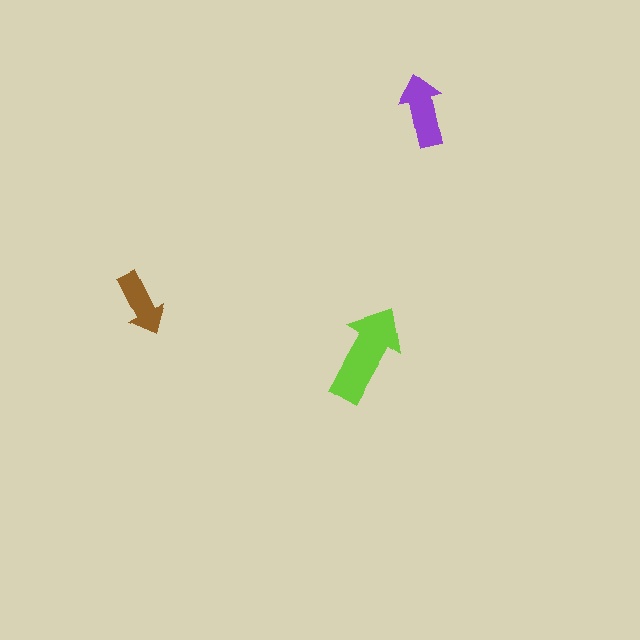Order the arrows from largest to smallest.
the lime one, the purple one, the brown one.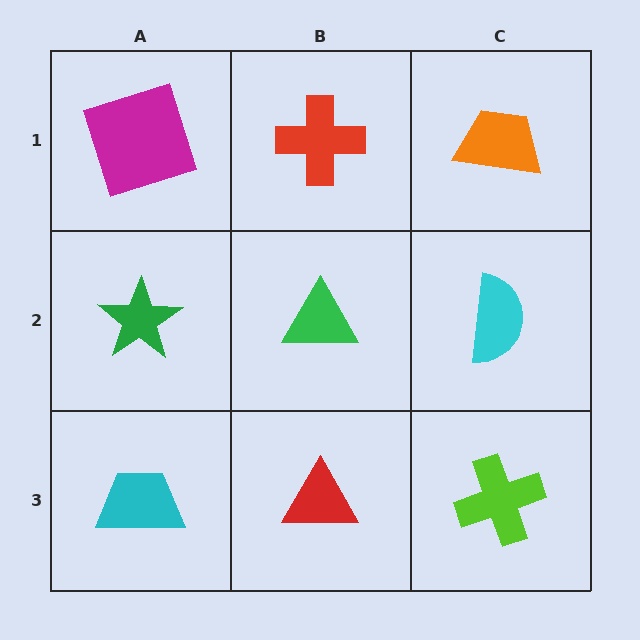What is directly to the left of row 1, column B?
A magenta square.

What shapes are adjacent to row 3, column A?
A green star (row 2, column A), a red triangle (row 3, column B).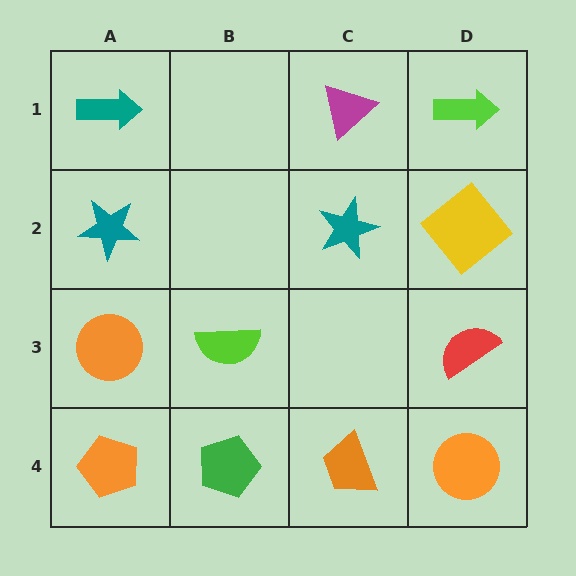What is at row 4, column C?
An orange trapezoid.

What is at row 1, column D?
A lime arrow.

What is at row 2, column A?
A teal star.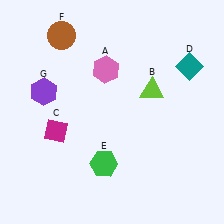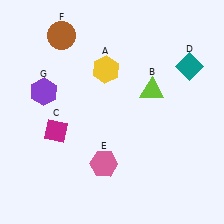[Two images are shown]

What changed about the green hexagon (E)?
In Image 1, E is green. In Image 2, it changed to pink.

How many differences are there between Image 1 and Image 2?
There are 2 differences between the two images.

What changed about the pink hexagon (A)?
In Image 1, A is pink. In Image 2, it changed to yellow.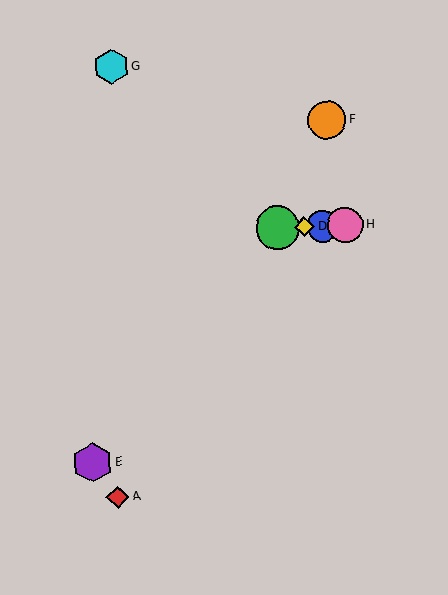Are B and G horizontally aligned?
No, B is at y≈226 and G is at y≈66.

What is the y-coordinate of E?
Object E is at y≈463.